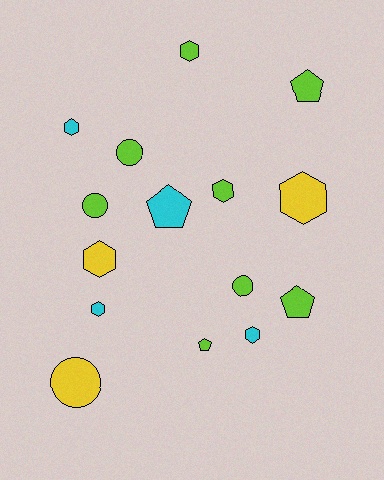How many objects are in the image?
There are 15 objects.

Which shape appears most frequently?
Hexagon, with 7 objects.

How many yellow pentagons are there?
There are no yellow pentagons.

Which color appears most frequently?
Lime, with 8 objects.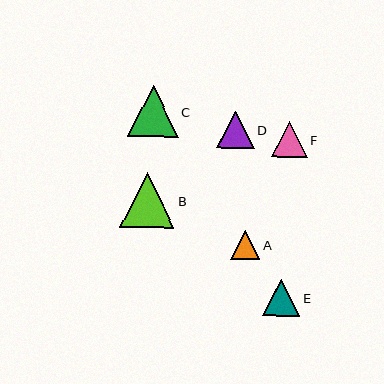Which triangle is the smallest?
Triangle A is the smallest with a size of approximately 29 pixels.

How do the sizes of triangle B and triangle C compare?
Triangle B and triangle C are approximately the same size.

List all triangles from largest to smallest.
From largest to smallest: B, C, D, E, F, A.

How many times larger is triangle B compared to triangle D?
Triangle B is approximately 1.5 times the size of triangle D.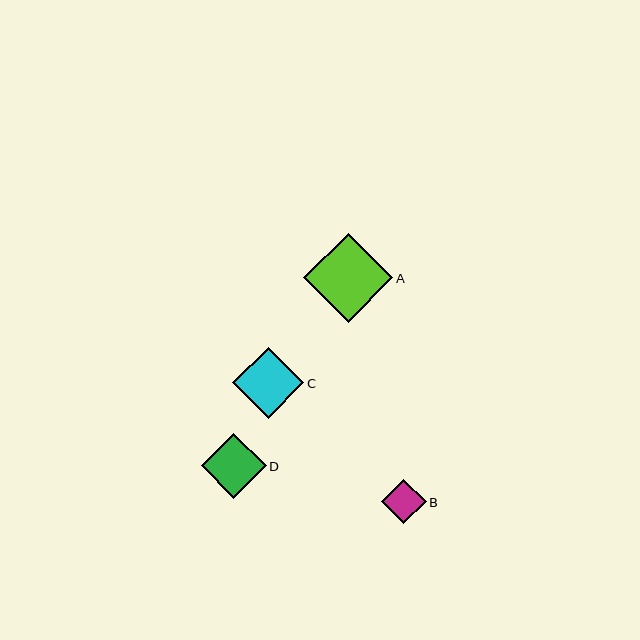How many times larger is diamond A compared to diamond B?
Diamond A is approximately 2.0 times the size of diamond B.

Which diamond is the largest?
Diamond A is the largest with a size of approximately 89 pixels.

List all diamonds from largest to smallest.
From largest to smallest: A, C, D, B.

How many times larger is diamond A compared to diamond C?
Diamond A is approximately 1.3 times the size of diamond C.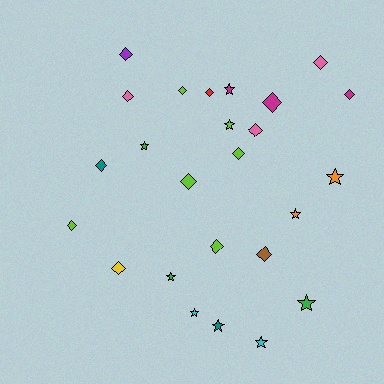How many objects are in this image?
There are 25 objects.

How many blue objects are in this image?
There are no blue objects.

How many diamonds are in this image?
There are 15 diamonds.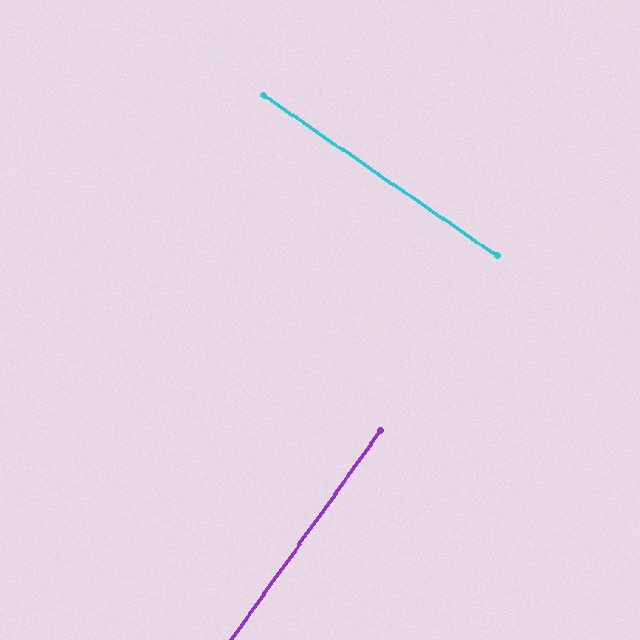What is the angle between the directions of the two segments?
Approximately 89 degrees.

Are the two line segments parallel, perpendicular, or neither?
Perpendicular — they meet at approximately 89°.